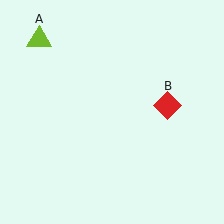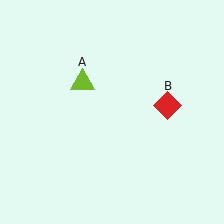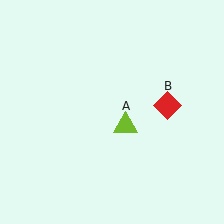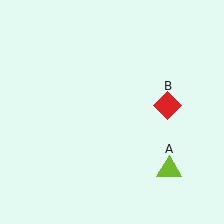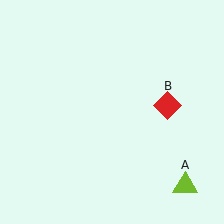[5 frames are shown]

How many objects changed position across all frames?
1 object changed position: lime triangle (object A).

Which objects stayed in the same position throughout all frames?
Red diamond (object B) remained stationary.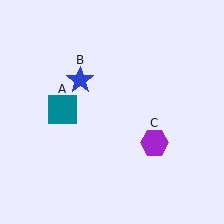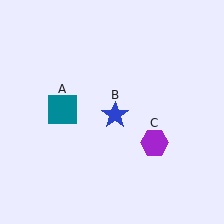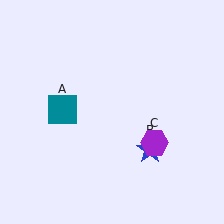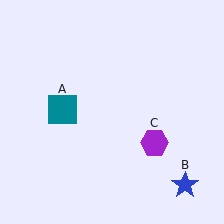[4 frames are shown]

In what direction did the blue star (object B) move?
The blue star (object B) moved down and to the right.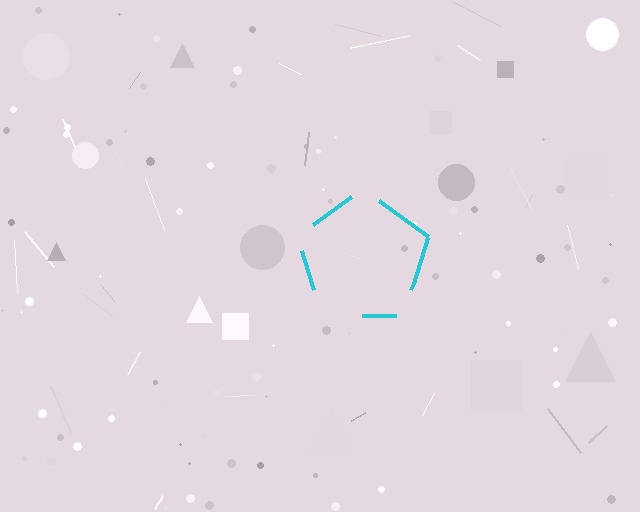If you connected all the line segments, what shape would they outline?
They would outline a pentagon.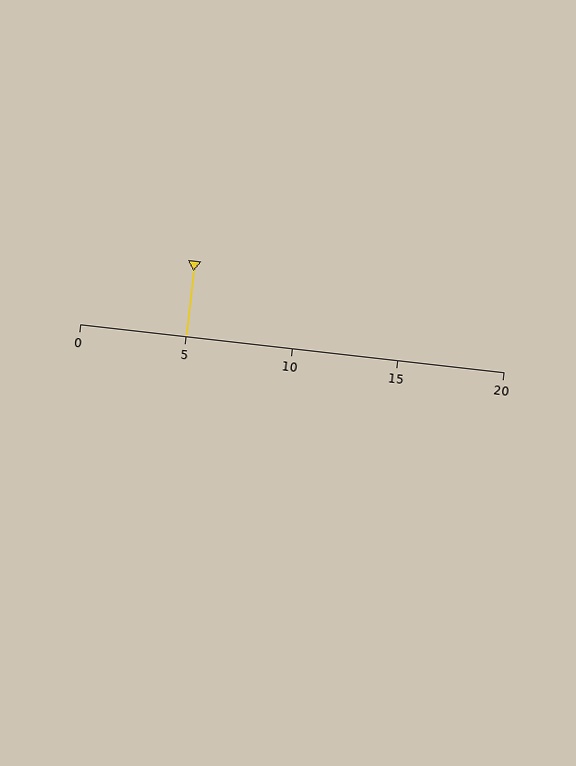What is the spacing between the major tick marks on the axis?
The major ticks are spaced 5 apart.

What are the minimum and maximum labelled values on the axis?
The axis runs from 0 to 20.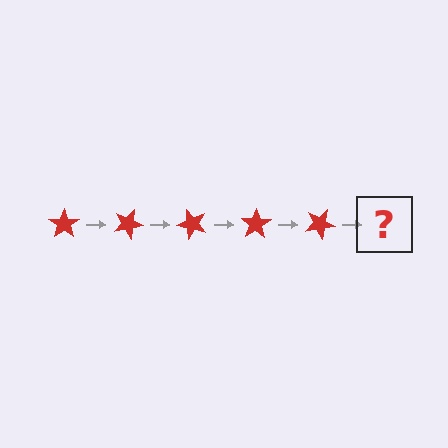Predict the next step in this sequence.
The next step is a red star rotated 125 degrees.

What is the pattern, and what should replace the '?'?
The pattern is that the star rotates 25 degrees each step. The '?' should be a red star rotated 125 degrees.